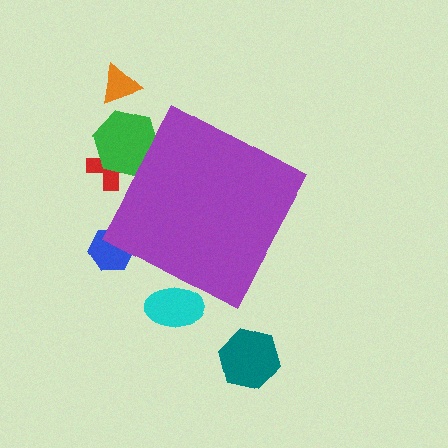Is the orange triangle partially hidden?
No, the orange triangle is fully visible.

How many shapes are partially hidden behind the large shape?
4 shapes are partially hidden.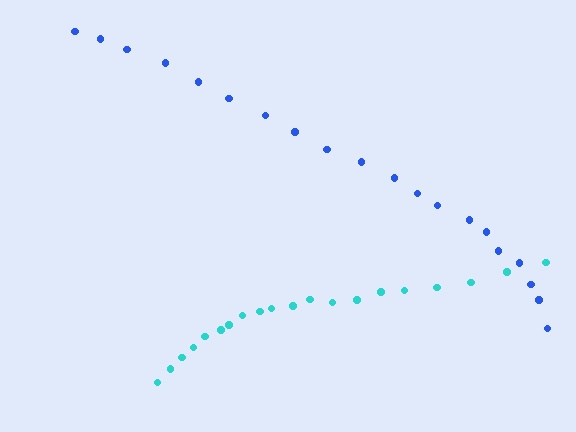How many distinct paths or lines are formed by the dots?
There are 2 distinct paths.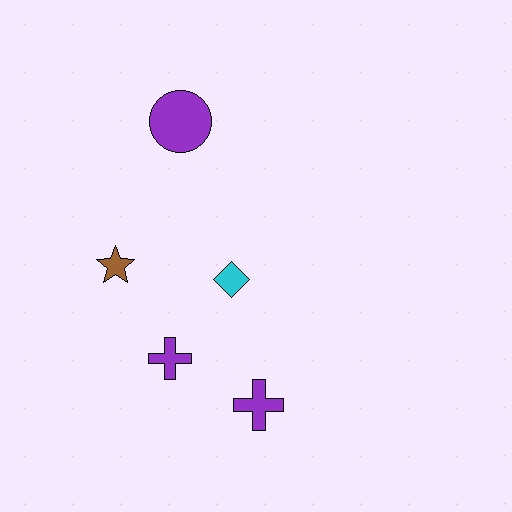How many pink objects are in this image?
There are no pink objects.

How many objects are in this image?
There are 5 objects.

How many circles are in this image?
There is 1 circle.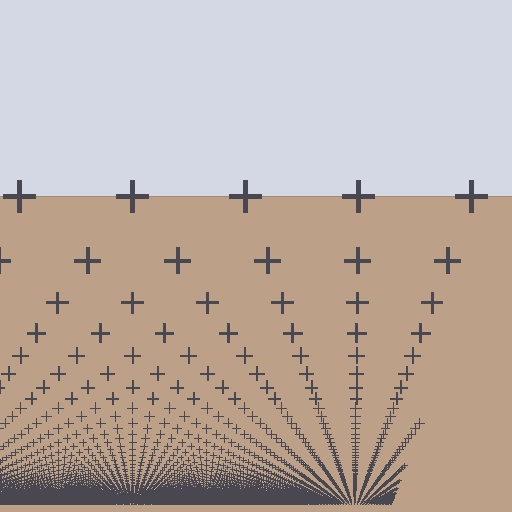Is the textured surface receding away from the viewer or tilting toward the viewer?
The surface appears to tilt toward the viewer. Texture elements get larger and sparser toward the top.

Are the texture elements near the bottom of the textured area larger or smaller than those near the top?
Smaller. The gradient is inverted — elements near the bottom are smaller and denser.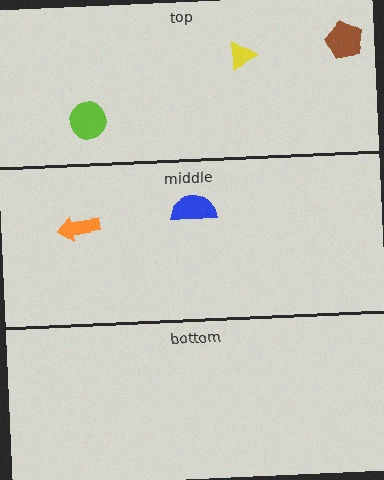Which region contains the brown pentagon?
The top region.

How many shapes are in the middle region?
2.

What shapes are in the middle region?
The blue semicircle, the orange arrow.